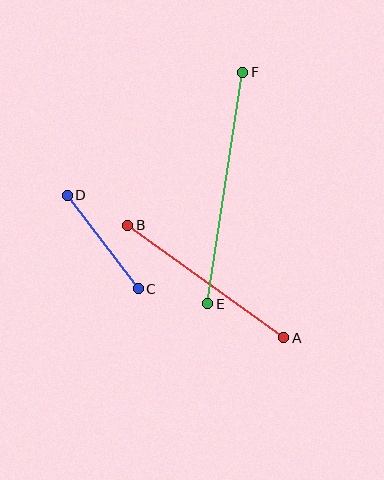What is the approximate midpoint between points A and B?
The midpoint is at approximately (206, 281) pixels.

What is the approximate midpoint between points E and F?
The midpoint is at approximately (225, 188) pixels.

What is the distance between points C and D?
The distance is approximately 117 pixels.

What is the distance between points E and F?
The distance is approximately 234 pixels.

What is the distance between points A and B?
The distance is approximately 193 pixels.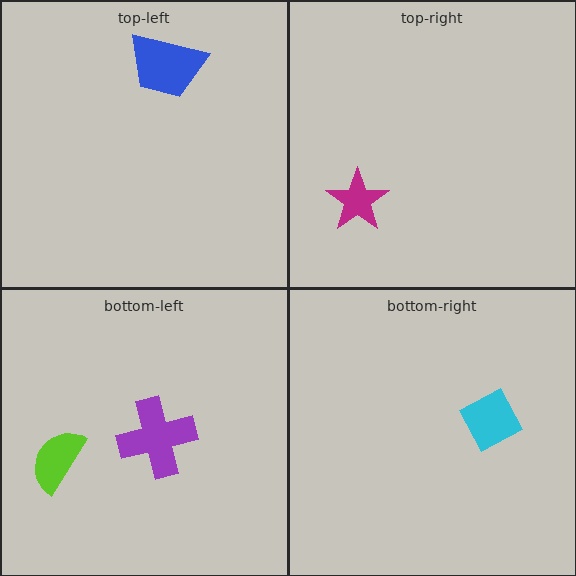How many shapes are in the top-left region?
1.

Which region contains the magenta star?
The top-right region.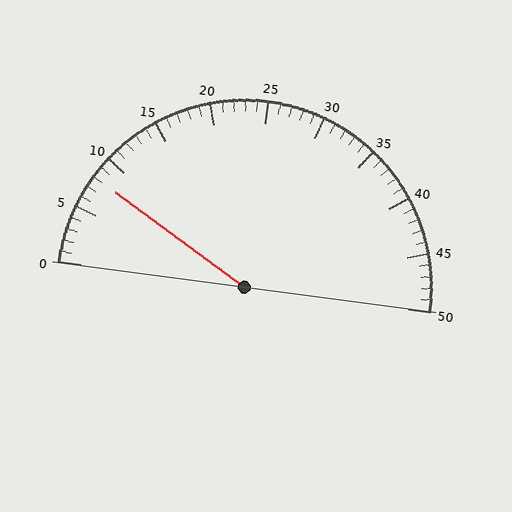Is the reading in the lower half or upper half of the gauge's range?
The reading is in the lower half of the range (0 to 50).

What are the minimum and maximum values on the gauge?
The gauge ranges from 0 to 50.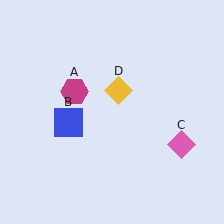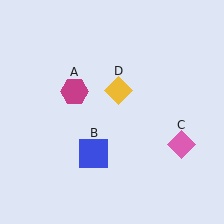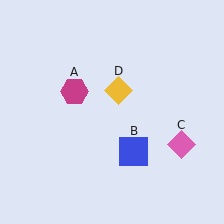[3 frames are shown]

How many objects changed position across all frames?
1 object changed position: blue square (object B).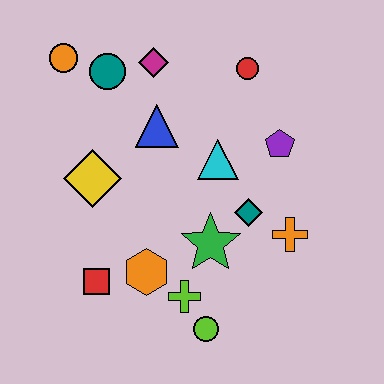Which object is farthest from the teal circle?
The lime circle is farthest from the teal circle.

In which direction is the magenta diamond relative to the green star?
The magenta diamond is above the green star.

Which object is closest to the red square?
The orange hexagon is closest to the red square.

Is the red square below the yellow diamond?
Yes